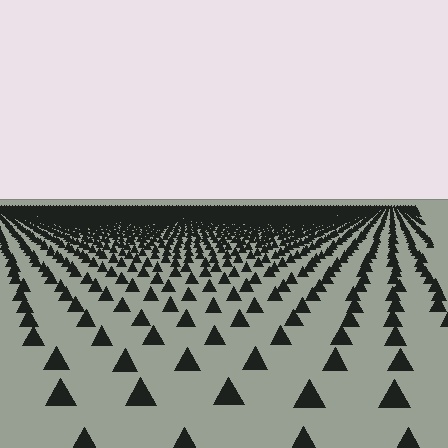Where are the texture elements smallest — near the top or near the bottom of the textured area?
Near the top.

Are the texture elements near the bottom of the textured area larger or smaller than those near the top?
Larger. Near the bottom, elements are closer to the viewer and appear at a bigger on-screen size.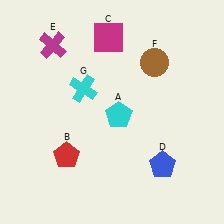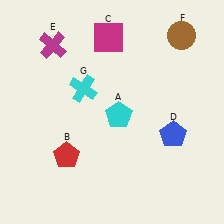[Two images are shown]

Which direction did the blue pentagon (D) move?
The blue pentagon (D) moved up.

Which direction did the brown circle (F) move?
The brown circle (F) moved right.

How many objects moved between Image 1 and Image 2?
2 objects moved between the two images.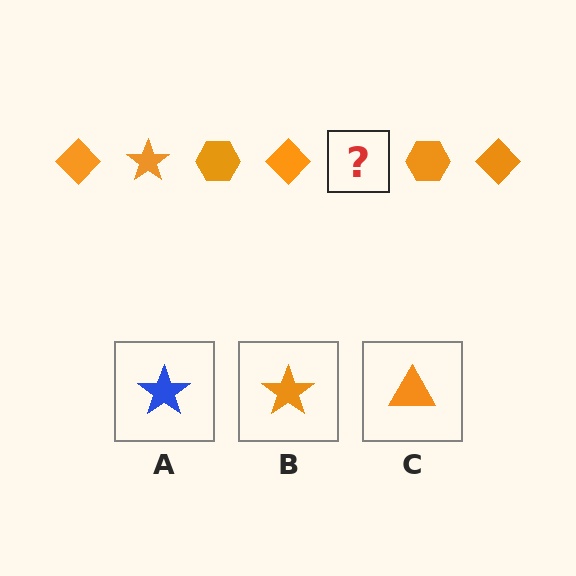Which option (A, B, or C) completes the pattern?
B.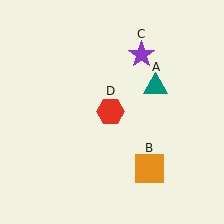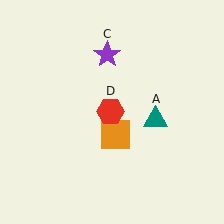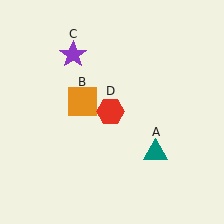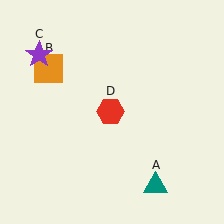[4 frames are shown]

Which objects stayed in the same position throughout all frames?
Red hexagon (object D) remained stationary.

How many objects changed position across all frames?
3 objects changed position: teal triangle (object A), orange square (object B), purple star (object C).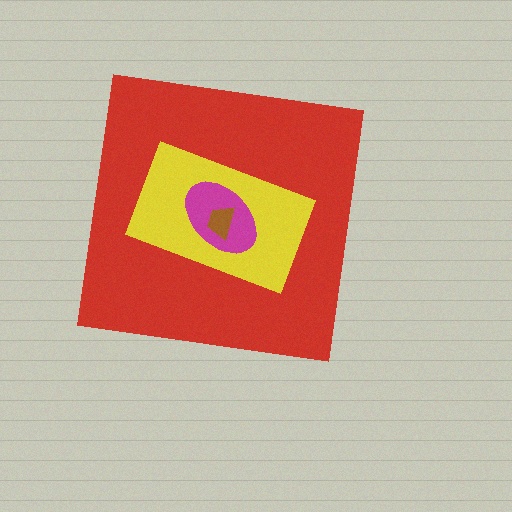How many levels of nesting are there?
4.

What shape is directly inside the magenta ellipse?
The brown trapezoid.